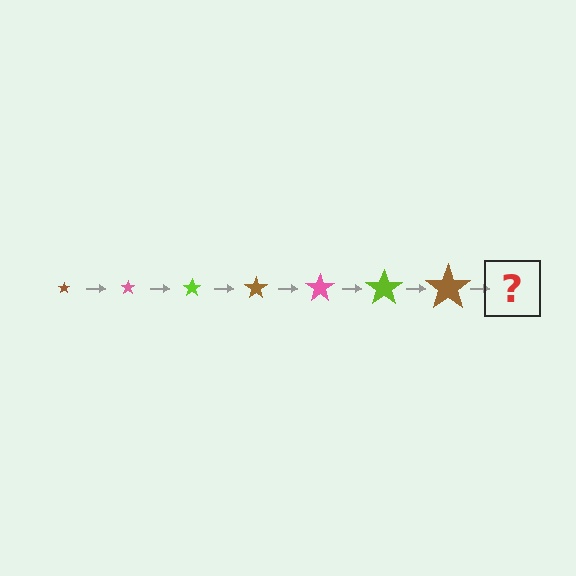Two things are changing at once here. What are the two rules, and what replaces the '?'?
The two rules are that the star grows larger each step and the color cycles through brown, pink, and lime. The '?' should be a pink star, larger than the previous one.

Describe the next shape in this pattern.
It should be a pink star, larger than the previous one.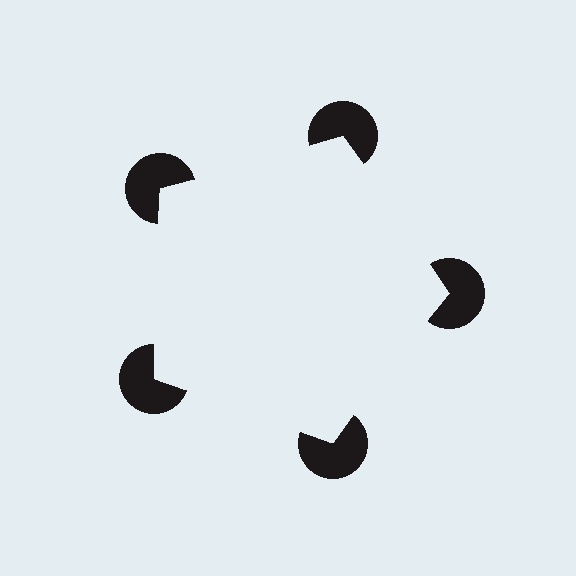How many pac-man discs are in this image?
There are 5 — one at each vertex of the illusory pentagon.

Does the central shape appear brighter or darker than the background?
It typically appears slightly brighter than the background, even though no actual brightness change is drawn.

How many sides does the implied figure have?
5 sides.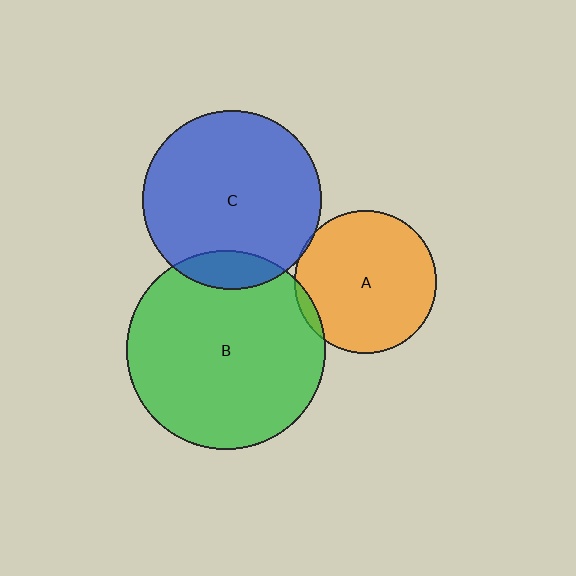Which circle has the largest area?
Circle B (green).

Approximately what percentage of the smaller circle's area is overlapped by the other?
Approximately 10%.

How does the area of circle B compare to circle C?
Approximately 1.2 times.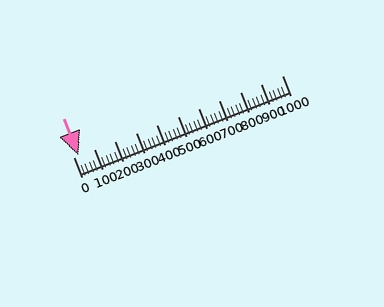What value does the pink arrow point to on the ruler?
The pink arrow points to approximately 26.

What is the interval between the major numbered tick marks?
The major tick marks are spaced 100 units apart.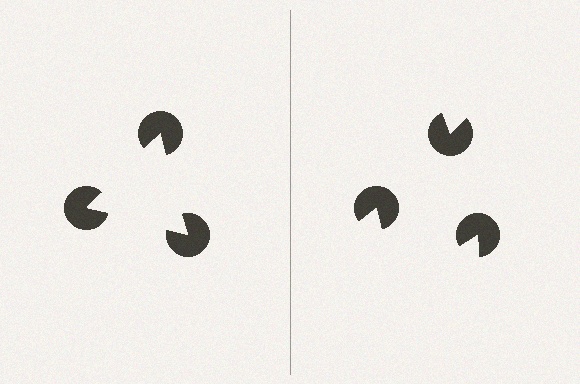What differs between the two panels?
The pac-man discs are positioned identically on both sides; only the wedge orientations differ. On the left they align to a triangle; on the right they are misaligned.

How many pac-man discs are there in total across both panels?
6 — 3 on each side.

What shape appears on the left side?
An illusory triangle.